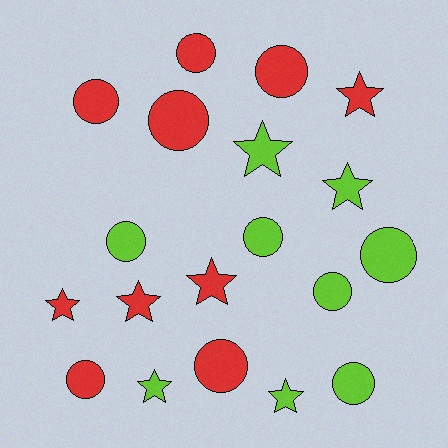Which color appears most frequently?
Red, with 10 objects.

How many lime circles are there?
There are 5 lime circles.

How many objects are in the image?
There are 19 objects.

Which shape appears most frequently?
Circle, with 11 objects.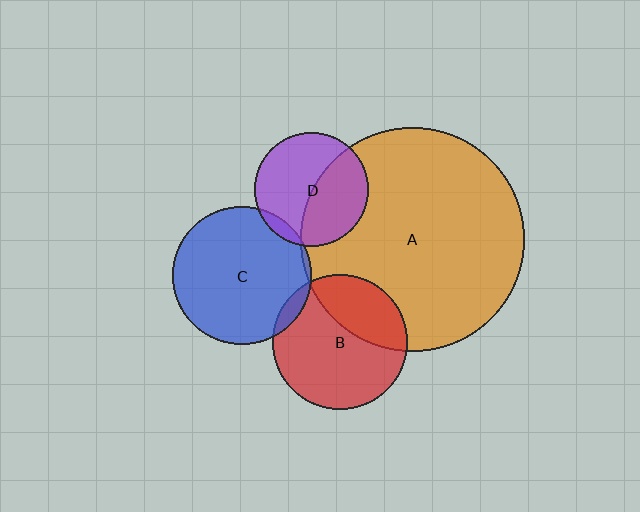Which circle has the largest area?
Circle A (orange).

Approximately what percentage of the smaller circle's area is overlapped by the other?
Approximately 30%.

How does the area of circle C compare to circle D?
Approximately 1.5 times.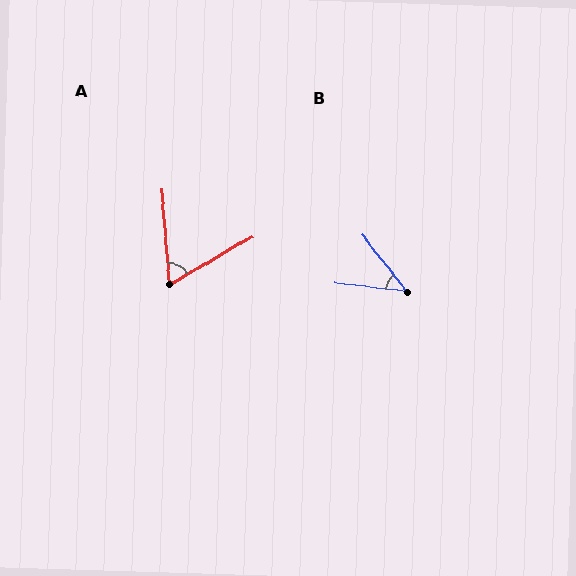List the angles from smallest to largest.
B (45°), A (64°).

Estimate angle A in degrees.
Approximately 64 degrees.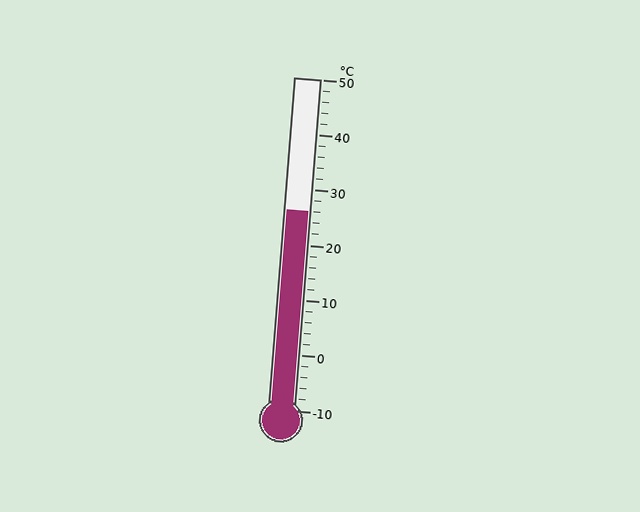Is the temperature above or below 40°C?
The temperature is below 40°C.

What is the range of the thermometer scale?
The thermometer scale ranges from -10°C to 50°C.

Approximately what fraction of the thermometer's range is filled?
The thermometer is filled to approximately 60% of its range.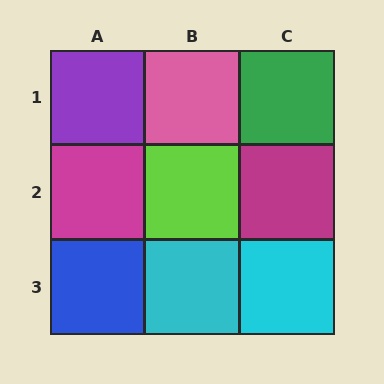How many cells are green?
1 cell is green.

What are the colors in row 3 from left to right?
Blue, cyan, cyan.